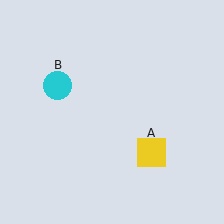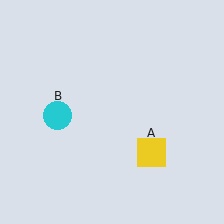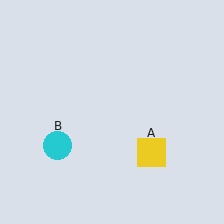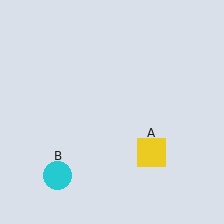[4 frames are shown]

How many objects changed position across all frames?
1 object changed position: cyan circle (object B).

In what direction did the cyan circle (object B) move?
The cyan circle (object B) moved down.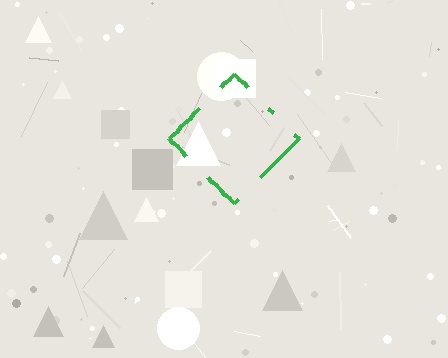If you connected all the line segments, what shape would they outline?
They would outline a diamond.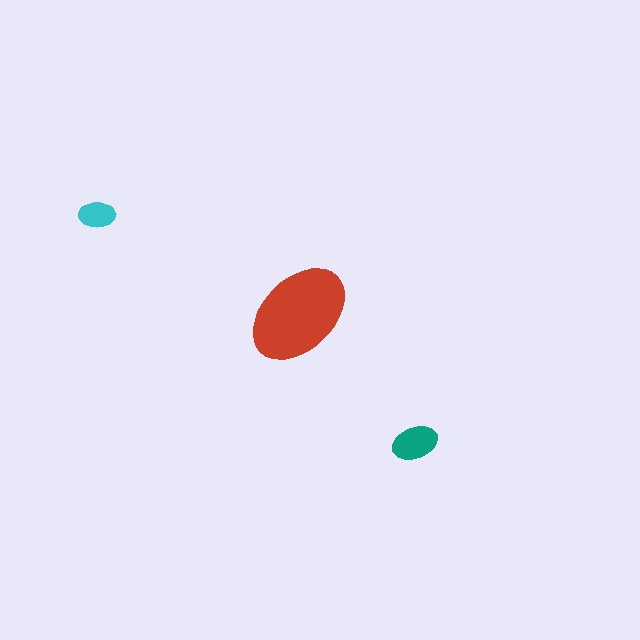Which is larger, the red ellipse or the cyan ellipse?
The red one.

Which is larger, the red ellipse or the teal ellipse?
The red one.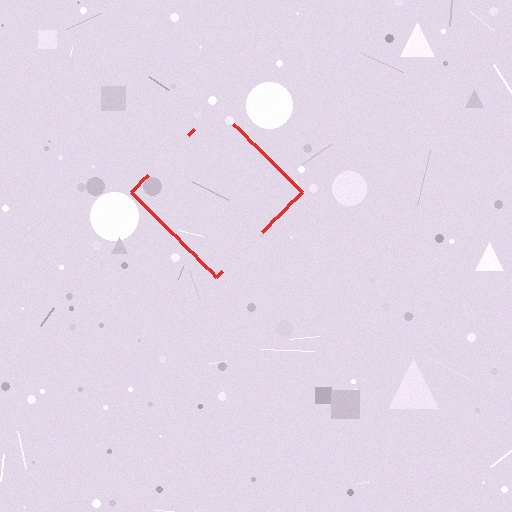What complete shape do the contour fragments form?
The contour fragments form a diamond.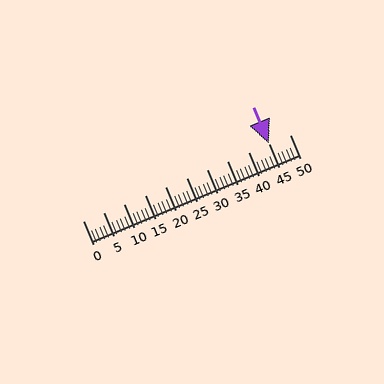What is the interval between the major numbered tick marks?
The major tick marks are spaced 5 units apart.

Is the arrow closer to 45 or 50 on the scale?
The arrow is closer to 45.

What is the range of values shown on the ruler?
The ruler shows values from 0 to 50.